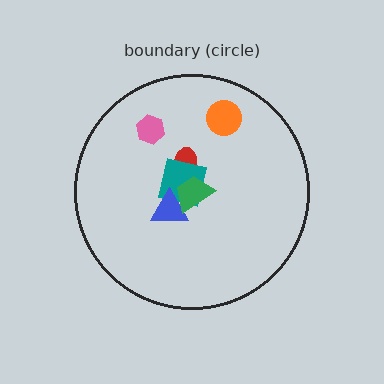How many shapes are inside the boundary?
6 inside, 0 outside.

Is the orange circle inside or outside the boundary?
Inside.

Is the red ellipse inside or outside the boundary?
Inside.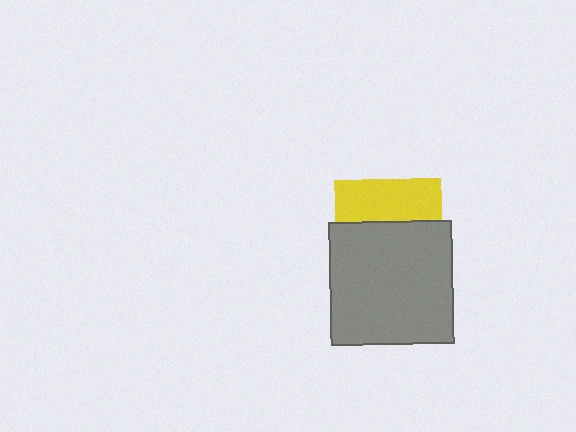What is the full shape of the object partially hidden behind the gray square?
The partially hidden object is a yellow square.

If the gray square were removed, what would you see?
You would see the complete yellow square.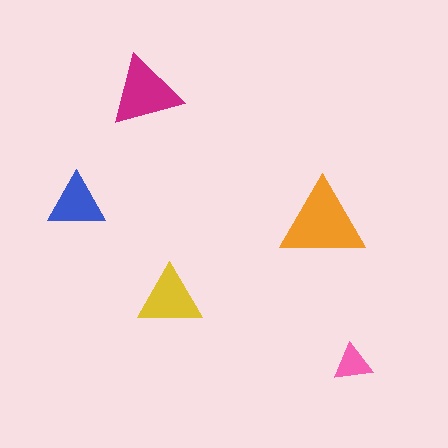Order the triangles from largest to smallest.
the orange one, the magenta one, the yellow one, the blue one, the pink one.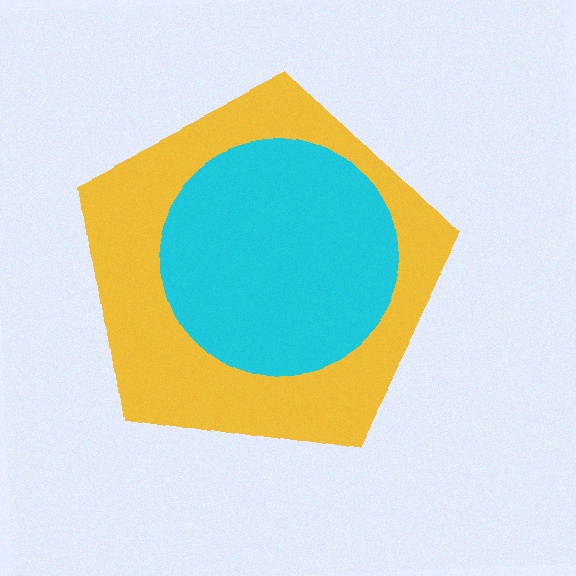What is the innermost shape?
The cyan circle.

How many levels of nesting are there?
2.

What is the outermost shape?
The yellow pentagon.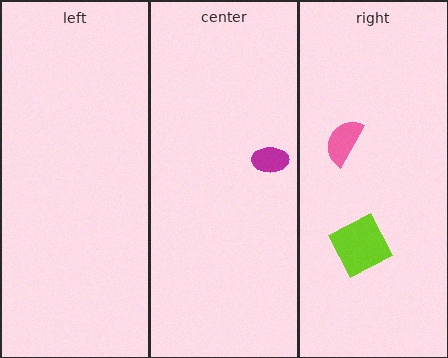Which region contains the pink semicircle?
The right region.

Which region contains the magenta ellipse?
The center region.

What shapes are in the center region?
The magenta ellipse.